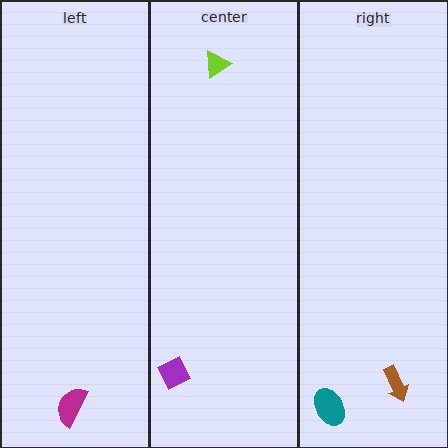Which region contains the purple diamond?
The center region.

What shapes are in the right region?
The teal ellipse, the brown arrow.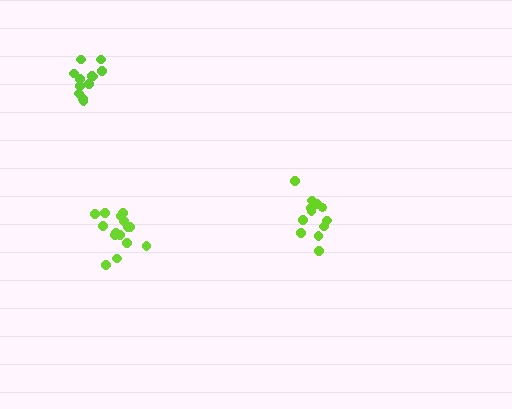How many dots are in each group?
Group 1: 12 dots, Group 2: 12 dots, Group 3: 15 dots (39 total).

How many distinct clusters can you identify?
There are 3 distinct clusters.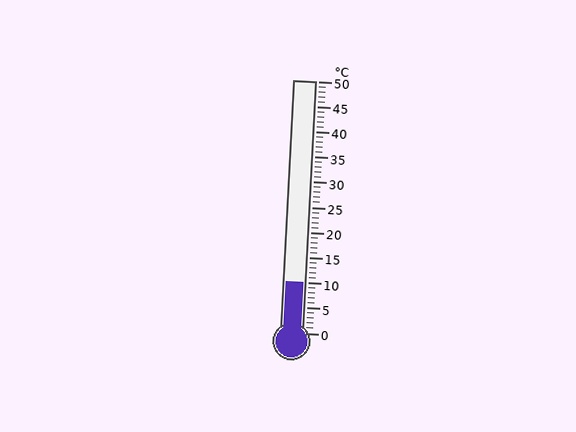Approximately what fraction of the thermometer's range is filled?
The thermometer is filled to approximately 20% of its range.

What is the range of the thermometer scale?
The thermometer scale ranges from 0°C to 50°C.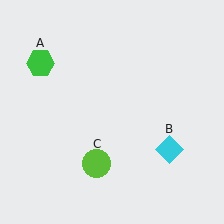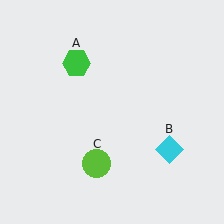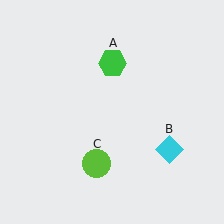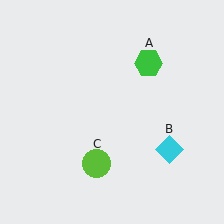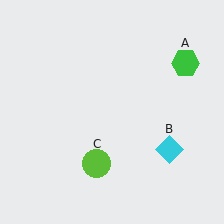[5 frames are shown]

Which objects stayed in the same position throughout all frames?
Cyan diamond (object B) and lime circle (object C) remained stationary.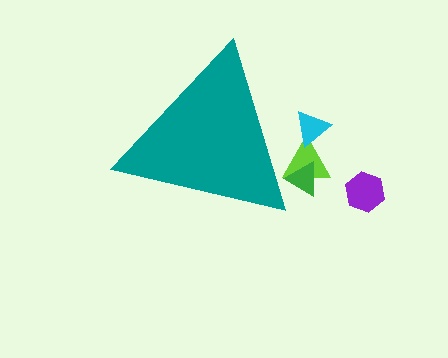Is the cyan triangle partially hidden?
Yes, the cyan triangle is partially hidden behind the teal triangle.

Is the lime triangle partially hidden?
Yes, the lime triangle is partially hidden behind the teal triangle.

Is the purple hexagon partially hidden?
No, the purple hexagon is fully visible.